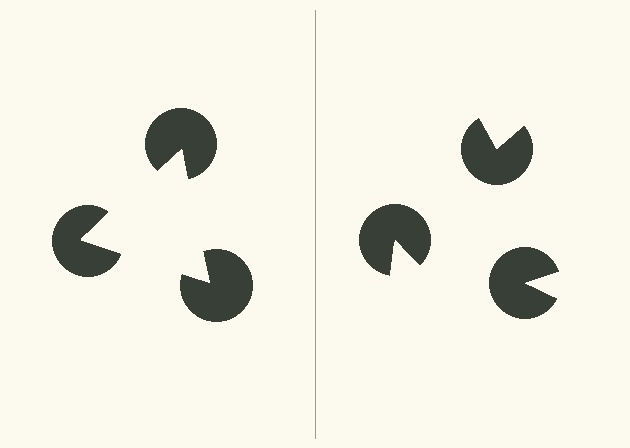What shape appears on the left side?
An illusory triangle.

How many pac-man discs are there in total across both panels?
6 — 3 on each side.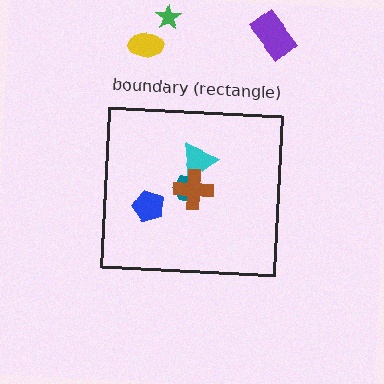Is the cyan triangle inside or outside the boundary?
Inside.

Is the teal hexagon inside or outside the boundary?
Inside.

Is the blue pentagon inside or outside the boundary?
Inside.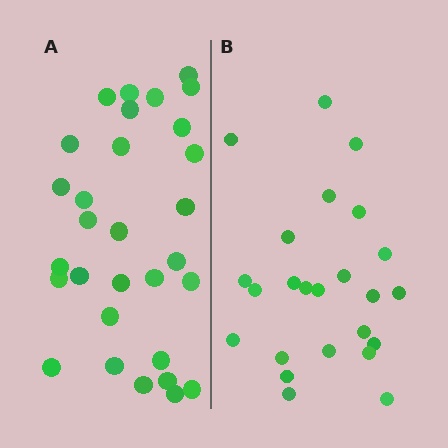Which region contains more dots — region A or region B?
Region A (the left region) has more dots.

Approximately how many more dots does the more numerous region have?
Region A has about 6 more dots than region B.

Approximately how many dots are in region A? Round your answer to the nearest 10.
About 30 dots.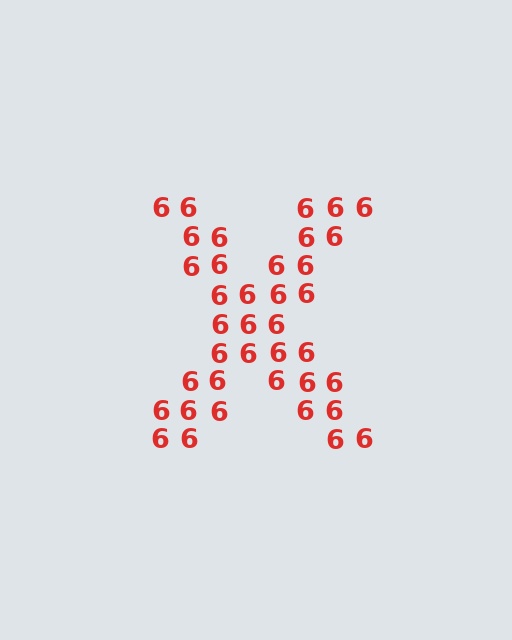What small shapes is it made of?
It is made of small digit 6's.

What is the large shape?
The large shape is the letter X.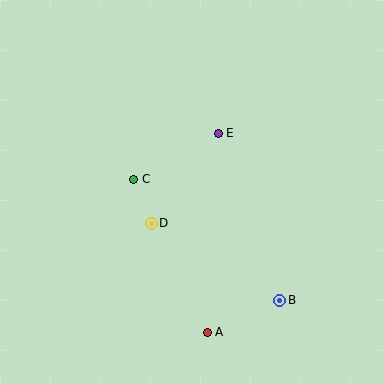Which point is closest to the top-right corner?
Point E is closest to the top-right corner.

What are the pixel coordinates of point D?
Point D is at (151, 223).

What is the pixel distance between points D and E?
The distance between D and E is 112 pixels.